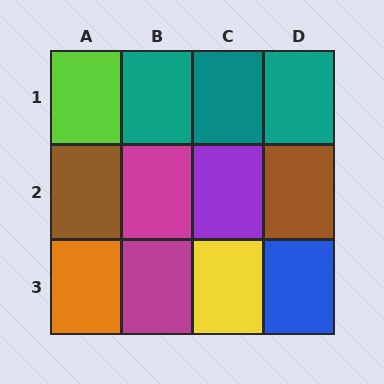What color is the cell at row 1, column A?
Lime.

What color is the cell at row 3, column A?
Orange.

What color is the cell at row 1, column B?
Teal.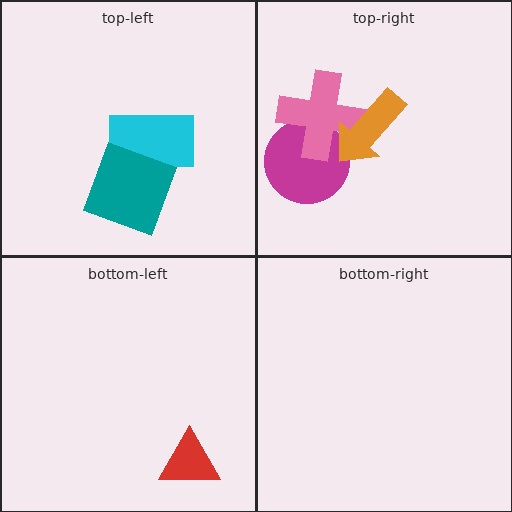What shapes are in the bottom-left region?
The red triangle.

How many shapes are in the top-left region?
2.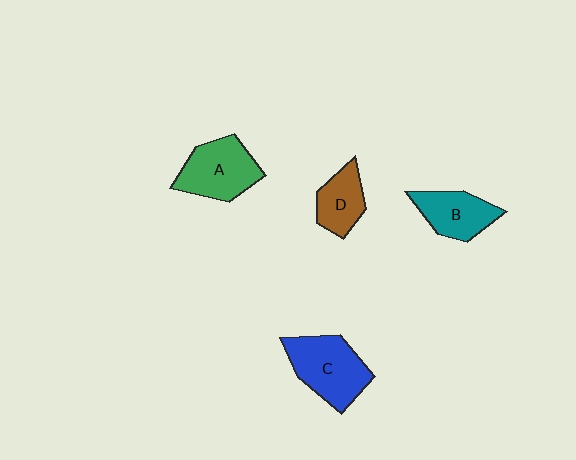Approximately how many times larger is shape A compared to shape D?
Approximately 1.5 times.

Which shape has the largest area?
Shape C (blue).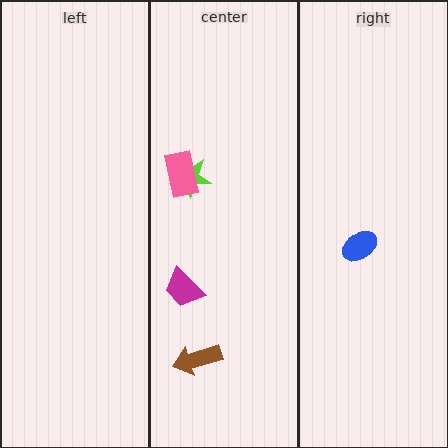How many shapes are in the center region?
4.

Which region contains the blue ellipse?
The right region.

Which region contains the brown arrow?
The center region.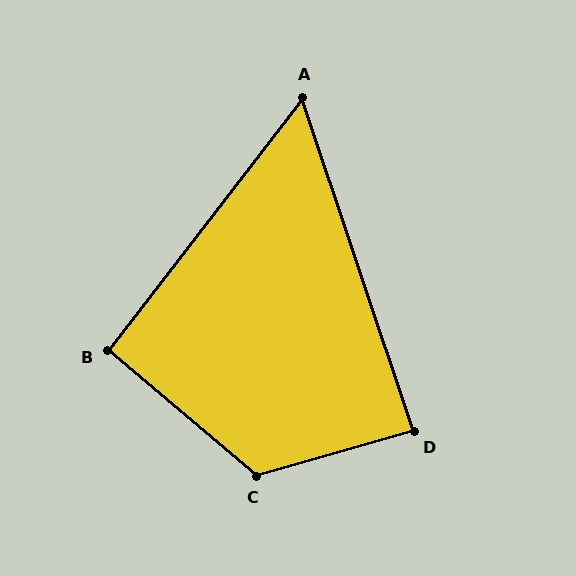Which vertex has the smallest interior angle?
A, at approximately 56 degrees.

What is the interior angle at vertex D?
Approximately 87 degrees (approximately right).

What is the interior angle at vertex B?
Approximately 93 degrees (approximately right).